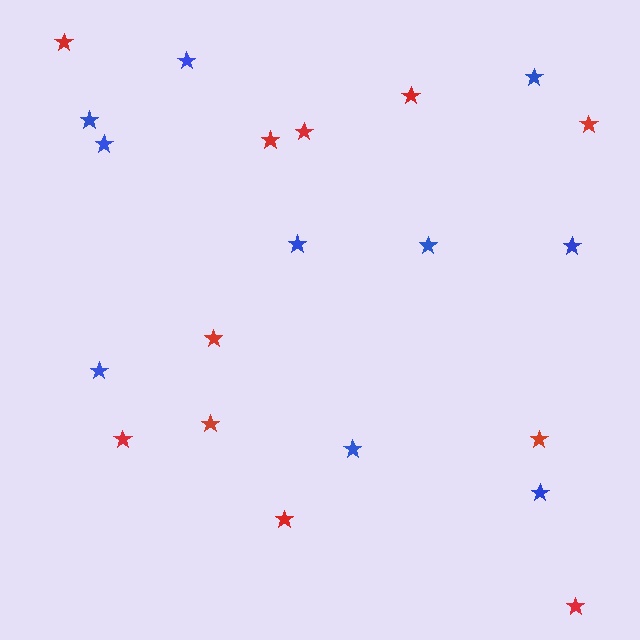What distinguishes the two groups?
There are 2 groups: one group of red stars (11) and one group of blue stars (10).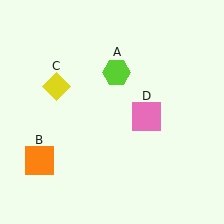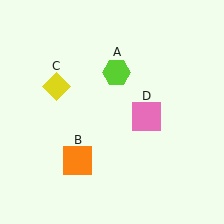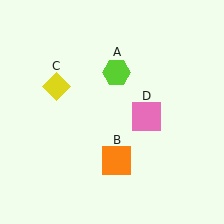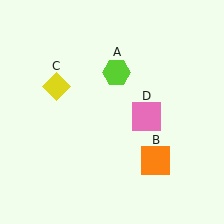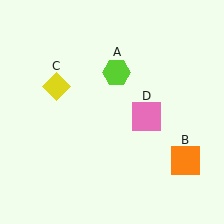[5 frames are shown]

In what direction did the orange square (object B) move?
The orange square (object B) moved right.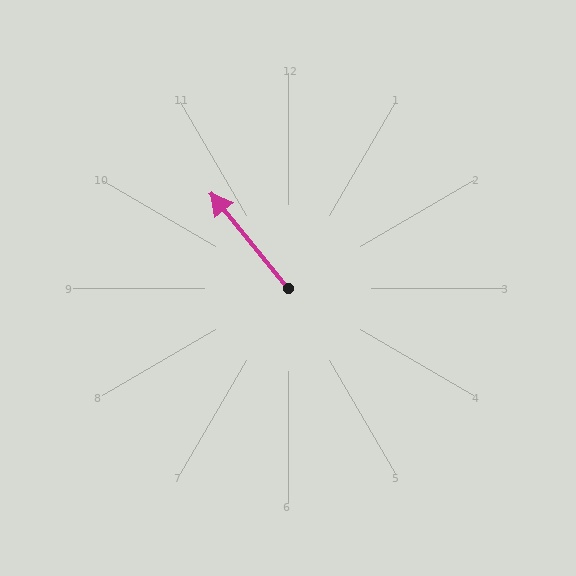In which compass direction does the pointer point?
Northwest.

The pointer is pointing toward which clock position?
Roughly 11 o'clock.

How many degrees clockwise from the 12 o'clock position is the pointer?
Approximately 321 degrees.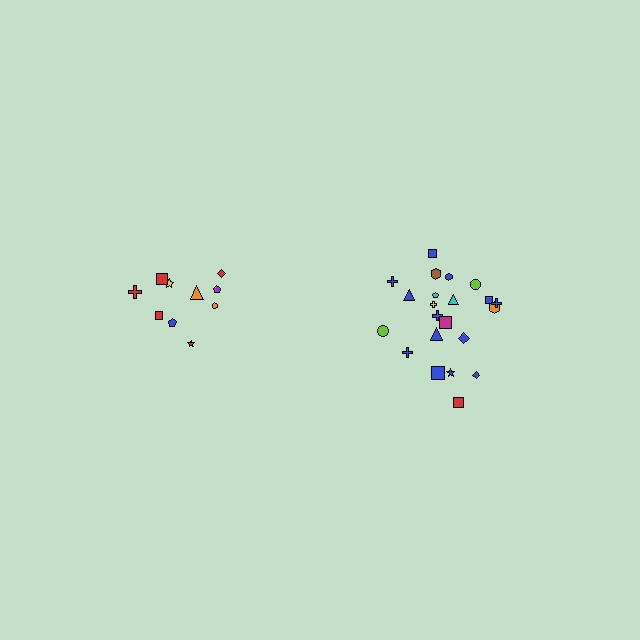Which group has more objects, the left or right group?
The right group.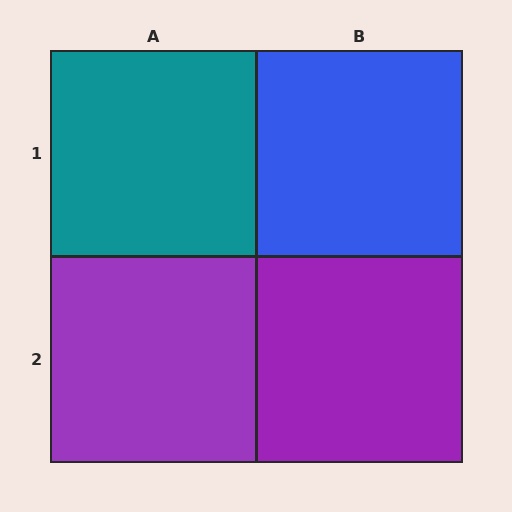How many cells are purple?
2 cells are purple.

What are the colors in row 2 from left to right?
Purple, purple.